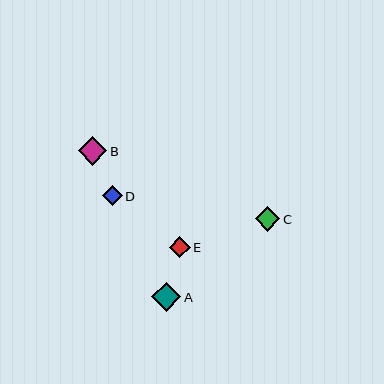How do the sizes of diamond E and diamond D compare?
Diamond E and diamond D are approximately the same size.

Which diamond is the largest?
Diamond A is the largest with a size of approximately 29 pixels.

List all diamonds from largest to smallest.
From largest to smallest: A, B, C, E, D.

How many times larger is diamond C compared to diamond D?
Diamond C is approximately 1.2 times the size of diamond D.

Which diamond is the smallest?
Diamond D is the smallest with a size of approximately 20 pixels.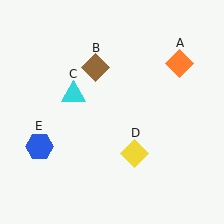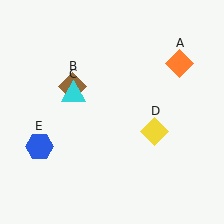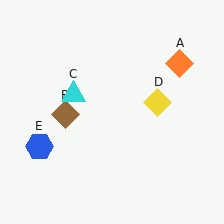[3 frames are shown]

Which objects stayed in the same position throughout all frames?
Orange diamond (object A) and cyan triangle (object C) and blue hexagon (object E) remained stationary.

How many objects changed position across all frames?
2 objects changed position: brown diamond (object B), yellow diamond (object D).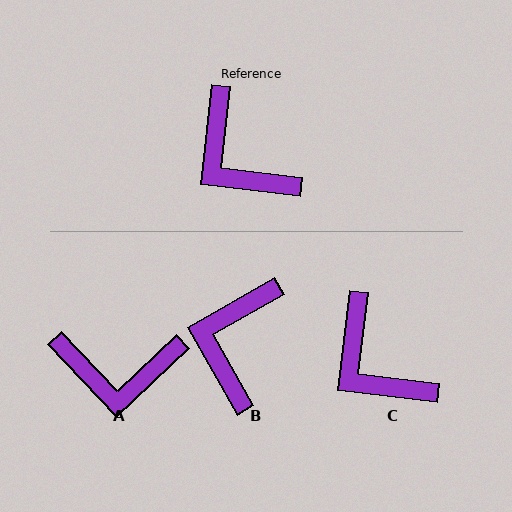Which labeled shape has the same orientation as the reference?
C.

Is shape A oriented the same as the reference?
No, it is off by about 50 degrees.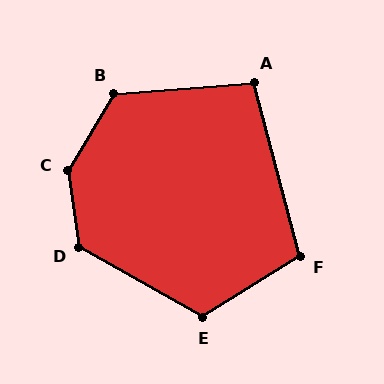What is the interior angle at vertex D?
Approximately 128 degrees (obtuse).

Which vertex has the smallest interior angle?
A, at approximately 100 degrees.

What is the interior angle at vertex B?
Approximately 125 degrees (obtuse).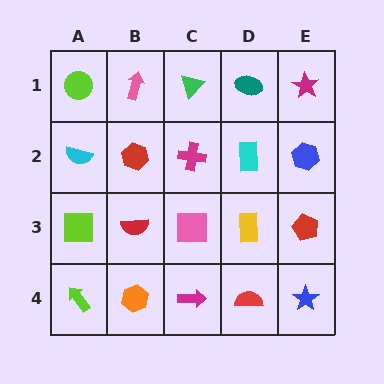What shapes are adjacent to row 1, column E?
A blue hexagon (row 2, column E), a teal ellipse (row 1, column D).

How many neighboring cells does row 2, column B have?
4.